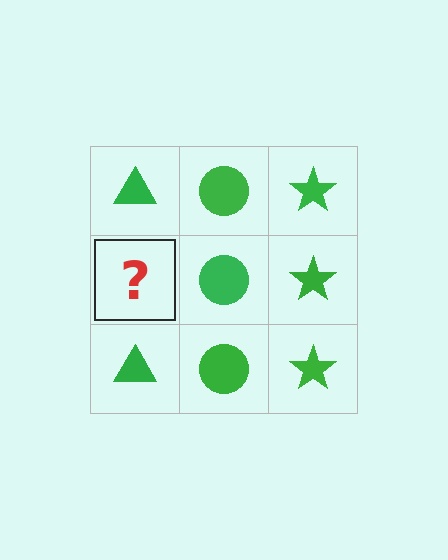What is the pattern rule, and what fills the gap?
The rule is that each column has a consistent shape. The gap should be filled with a green triangle.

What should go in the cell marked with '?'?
The missing cell should contain a green triangle.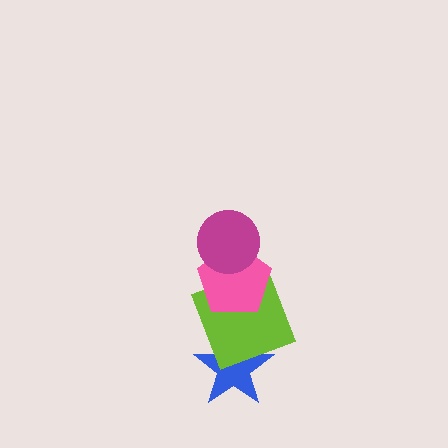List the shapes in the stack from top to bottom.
From top to bottom: the magenta circle, the pink pentagon, the lime square, the blue star.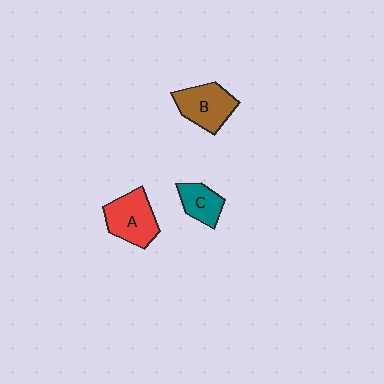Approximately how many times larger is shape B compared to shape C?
Approximately 1.5 times.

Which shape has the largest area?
Shape A (red).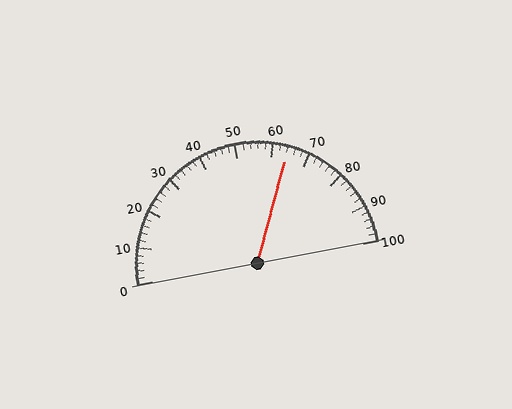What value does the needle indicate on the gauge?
The needle indicates approximately 64.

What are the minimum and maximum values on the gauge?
The gauge ranges from 0 to 100.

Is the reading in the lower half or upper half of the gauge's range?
The reading is in the upper half of the range (0 to 100).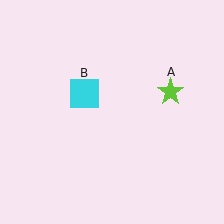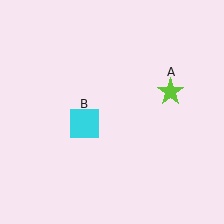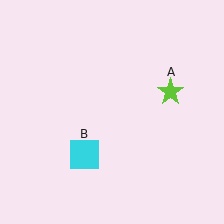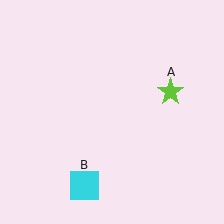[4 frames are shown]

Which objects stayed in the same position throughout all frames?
Lime star (object A) remained stationary.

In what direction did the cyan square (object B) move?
The cyan square (object B) moved down.